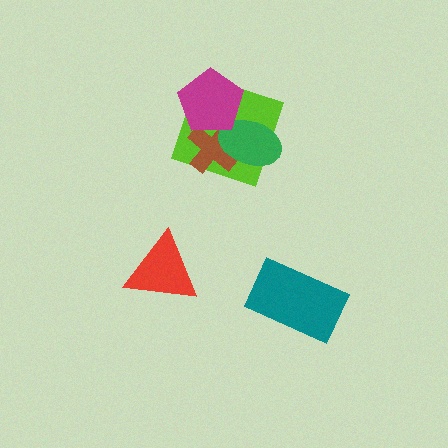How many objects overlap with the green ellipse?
3 objects overlap with the green ellipse.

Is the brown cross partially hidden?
Yes, it is partially covered by another shape.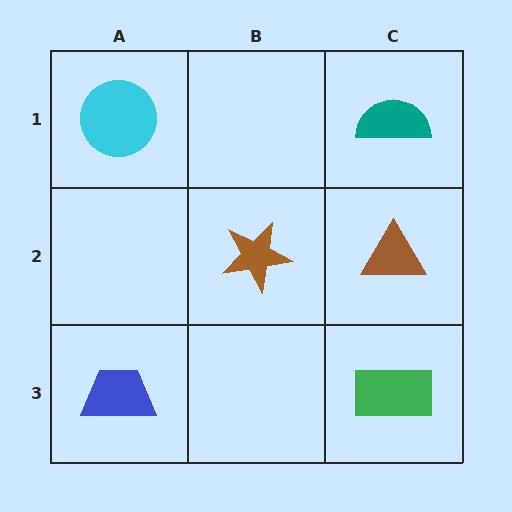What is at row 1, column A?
A cyan circle.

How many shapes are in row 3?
2 shapes.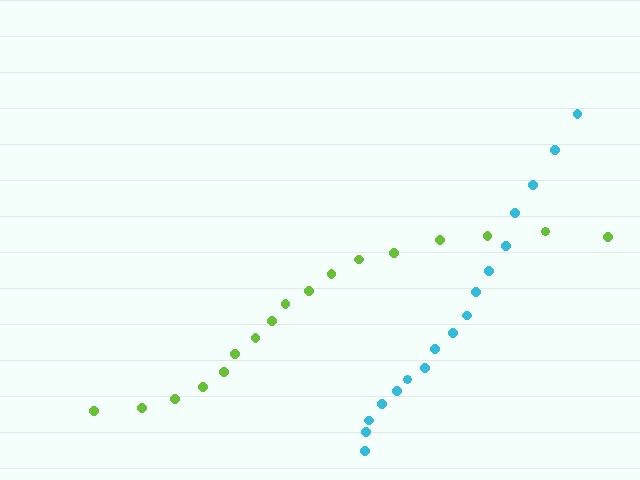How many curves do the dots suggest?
There are 2 distinct paths.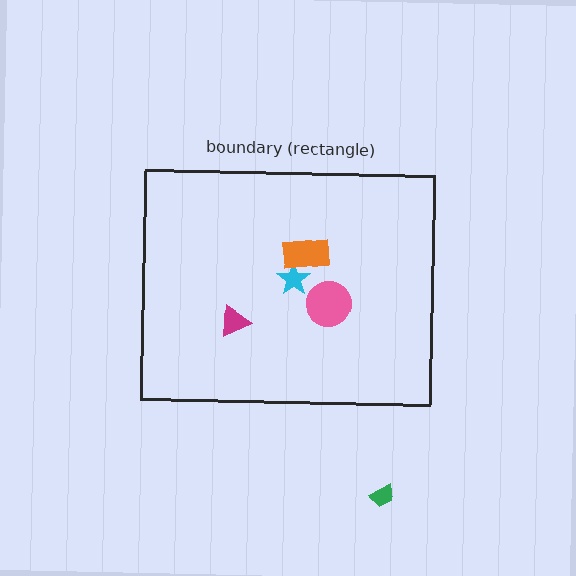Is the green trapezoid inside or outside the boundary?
Outside.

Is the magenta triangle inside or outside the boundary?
Inside.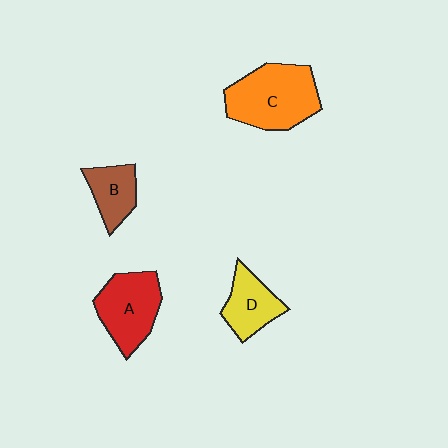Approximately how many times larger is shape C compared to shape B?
Approximately 2.0 times.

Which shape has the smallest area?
Shape B (brown).